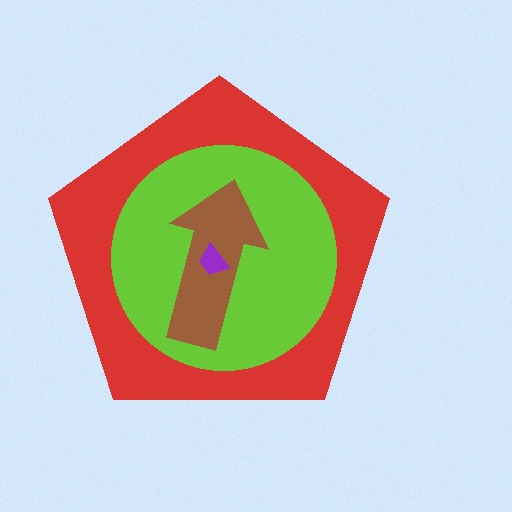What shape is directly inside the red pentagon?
The lime circle.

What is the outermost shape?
The red pentagon.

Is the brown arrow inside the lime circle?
Yes.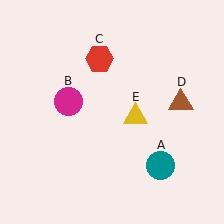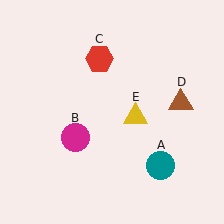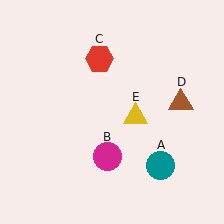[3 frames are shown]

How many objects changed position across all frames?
1 object changed position: magenta circle (object B).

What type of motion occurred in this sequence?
The magenta circle (object B) rotated counterclockwise around the center of the scene.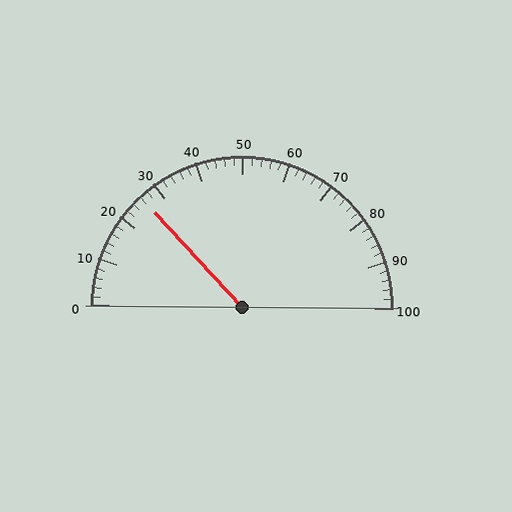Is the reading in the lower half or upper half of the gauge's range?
The reading is in the lower half of the range (0 to 100).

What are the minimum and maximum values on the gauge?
The gauge ranges from 0 to 100.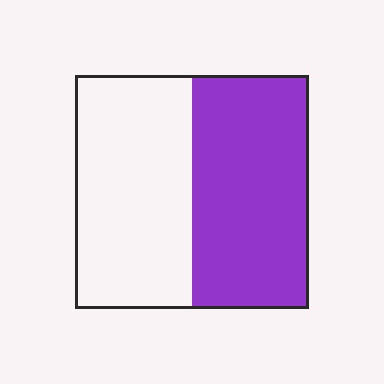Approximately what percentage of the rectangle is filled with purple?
Approximately 50%.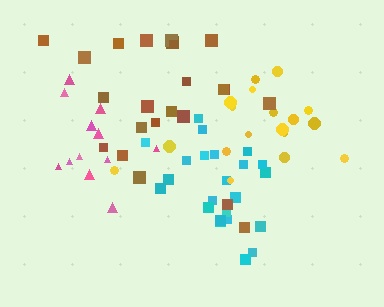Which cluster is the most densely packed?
Cyan.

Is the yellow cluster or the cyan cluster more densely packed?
Cyan.